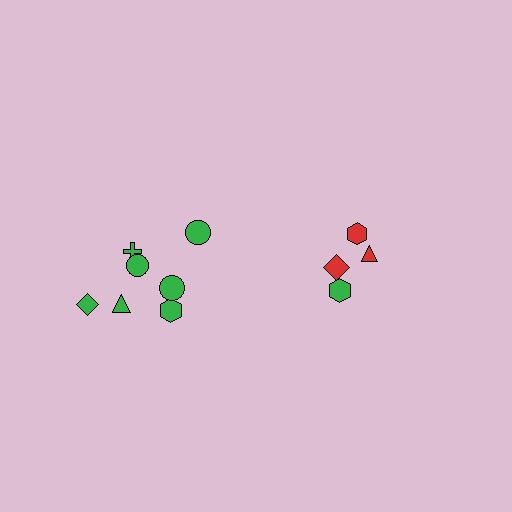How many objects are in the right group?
There are 4 objects.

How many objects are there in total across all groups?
There are 11 objects.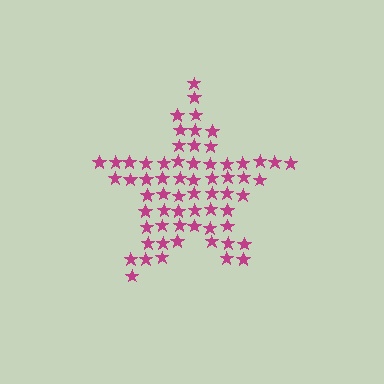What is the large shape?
The large shape is a star.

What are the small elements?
The small elements are stars.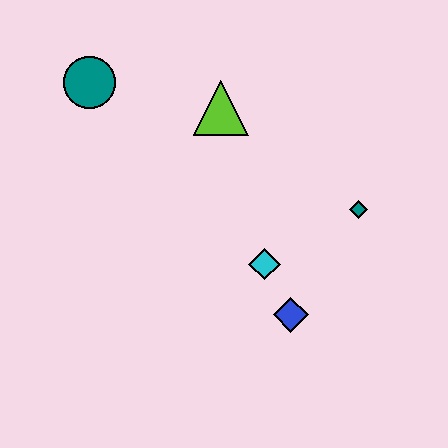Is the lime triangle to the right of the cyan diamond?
No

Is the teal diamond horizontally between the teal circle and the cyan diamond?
No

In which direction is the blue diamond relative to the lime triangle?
The blue diamond is below the lime triangle.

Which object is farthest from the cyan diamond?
The teal circle is farthest from the cyan diamond.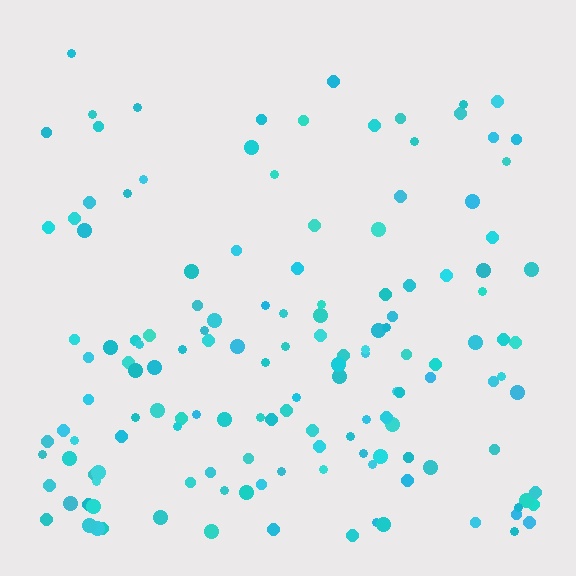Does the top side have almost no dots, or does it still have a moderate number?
Still a moderate number, just noticeably fewer than the bottom.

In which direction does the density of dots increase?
From top to bottom, with the bottom side densest.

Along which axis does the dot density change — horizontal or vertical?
Vertical.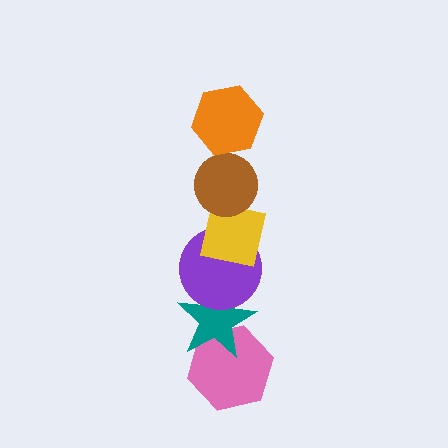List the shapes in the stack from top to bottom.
From top to bottom: the orange hexagon, the brown circle, the yellow square, the purple circle, the teal star, the pink hexagon.